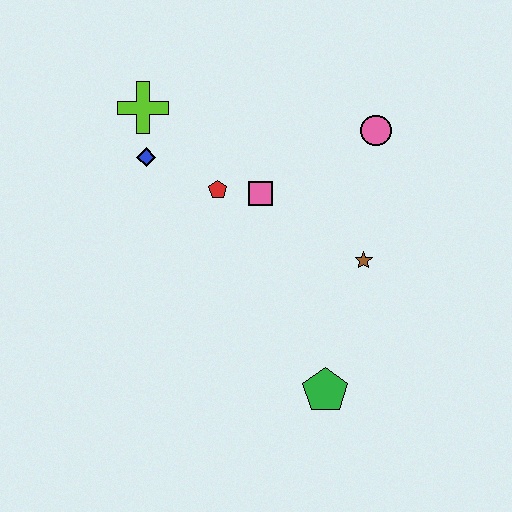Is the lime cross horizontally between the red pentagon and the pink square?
No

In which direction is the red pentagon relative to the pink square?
The red pentagon is to the left of the pink square.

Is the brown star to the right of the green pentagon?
Yes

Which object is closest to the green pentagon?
The brown star is closest to the green pentagon.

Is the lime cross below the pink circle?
No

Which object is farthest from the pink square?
The green pentagon is farthest from the pink square.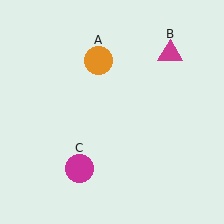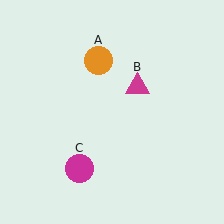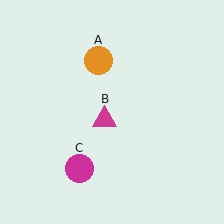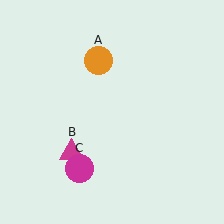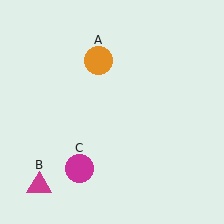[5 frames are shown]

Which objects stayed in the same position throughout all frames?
Orange circle (object A) and magenta circle (object C) remained stationary.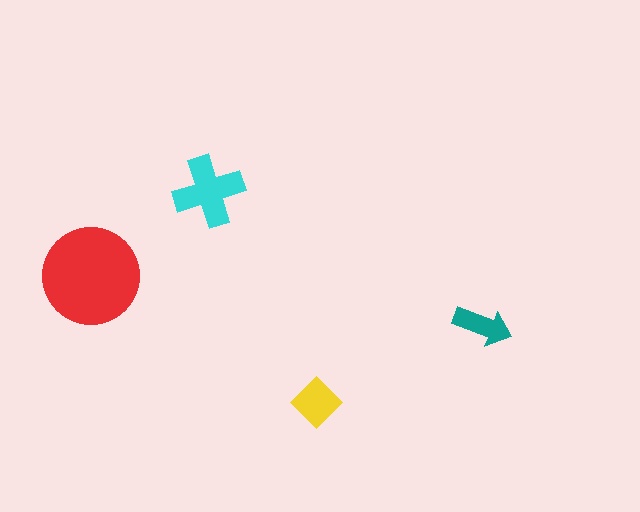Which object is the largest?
The red circle.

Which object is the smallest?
The teal arrow.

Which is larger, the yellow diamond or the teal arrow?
The yellow diamond.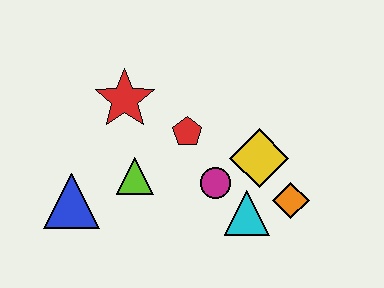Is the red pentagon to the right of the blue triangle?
Yes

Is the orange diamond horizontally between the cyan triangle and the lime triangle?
No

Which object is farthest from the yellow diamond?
The blue triangle is farthest from the yellow diamond.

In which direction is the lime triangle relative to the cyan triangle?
The lime triangle is to the left of the cyan triangle.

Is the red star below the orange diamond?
No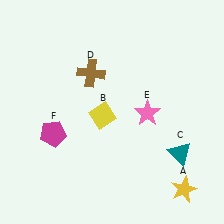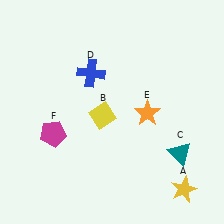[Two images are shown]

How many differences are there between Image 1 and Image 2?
There are 2 differences between the two images.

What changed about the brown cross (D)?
In Image 1, D is brown. In Image 2, it changed to blue.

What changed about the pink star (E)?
In Image 1, E is pink. In Image 2, it changed to orange.